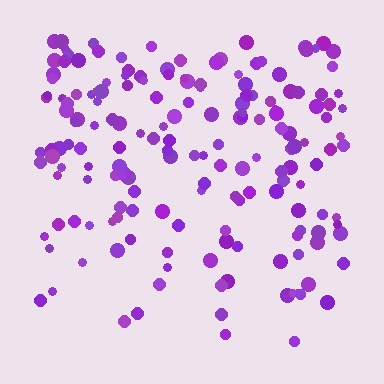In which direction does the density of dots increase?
From bottom to top, with the top side densest.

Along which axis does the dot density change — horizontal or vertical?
Vertical.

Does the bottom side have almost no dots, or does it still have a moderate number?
Still a moderate number, just noticeably fewer than the top.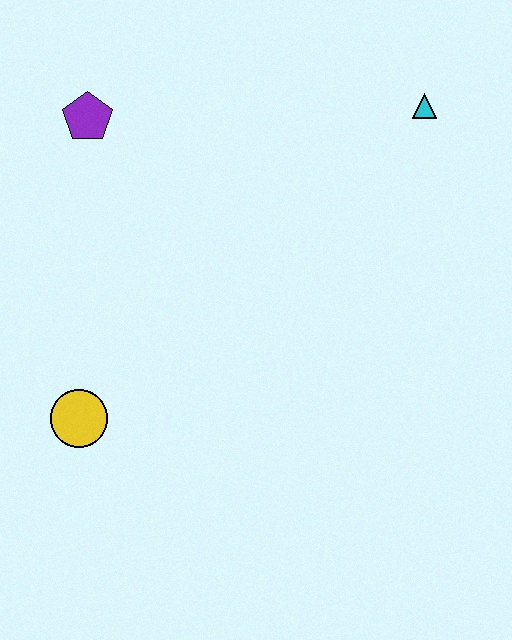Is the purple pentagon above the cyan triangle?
No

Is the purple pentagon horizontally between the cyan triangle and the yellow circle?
Yes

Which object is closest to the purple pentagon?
The yellow circle is closest to the purple pentagon.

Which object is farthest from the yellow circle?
The cyan triangle is farthest from the yellow circle.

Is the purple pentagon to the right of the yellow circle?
Yes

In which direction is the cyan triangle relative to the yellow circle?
The cyan triangle is to the right of the yellow circle.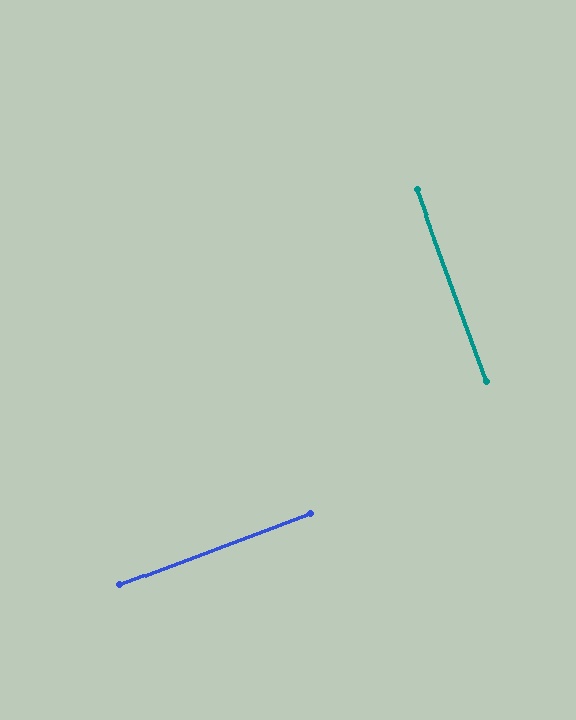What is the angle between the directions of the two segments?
Approximately 90 degrees.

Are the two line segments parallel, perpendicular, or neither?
Perpendicular — they meet at approximately 90°.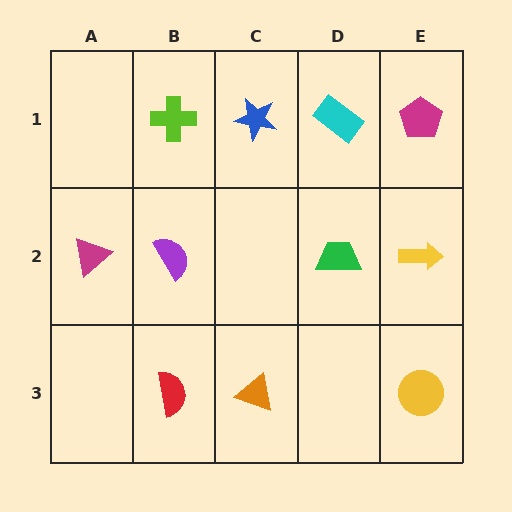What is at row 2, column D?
A green trapezoid.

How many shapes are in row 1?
4 shapes.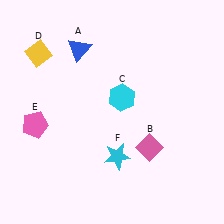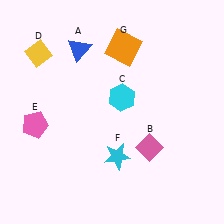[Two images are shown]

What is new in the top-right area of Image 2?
An orange square (G) was added in the top-right area of Image 2.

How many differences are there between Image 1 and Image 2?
There is 1 difference between the two images.